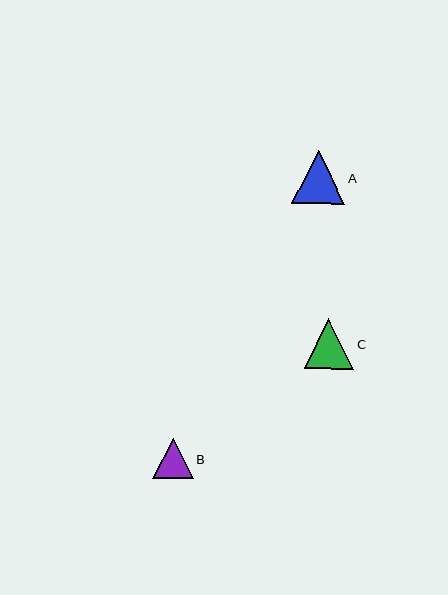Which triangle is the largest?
Triangle A is the largest with a size of approximately 52 pixels.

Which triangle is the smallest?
Triangle B is the smallest with a size of approximately 41 pixels.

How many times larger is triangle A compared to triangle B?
Triangle A is approximately 1.3 times the size of triangle B.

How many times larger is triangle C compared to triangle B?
Triangle C is approximately 1.2 times the size of triangle B.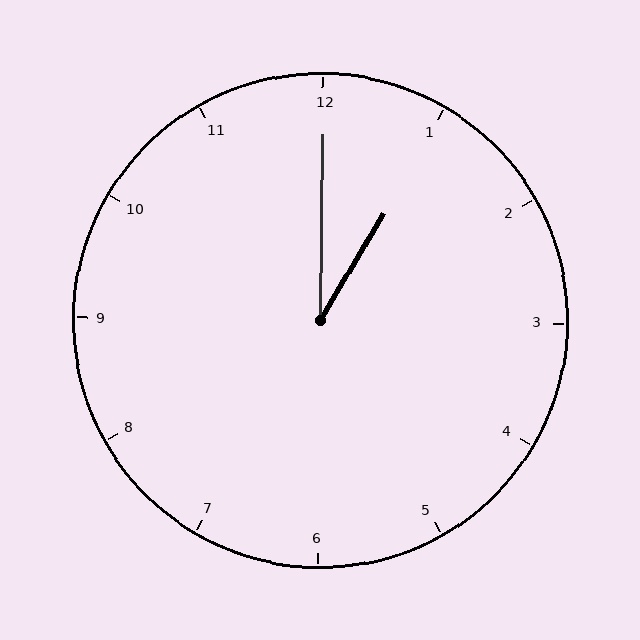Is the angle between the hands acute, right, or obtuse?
It is acute.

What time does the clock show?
1:00.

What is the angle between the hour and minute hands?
Approximately 30 degrees.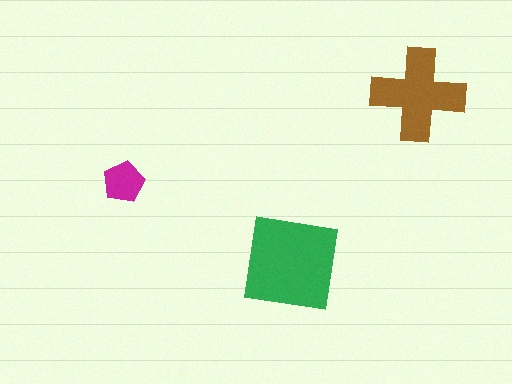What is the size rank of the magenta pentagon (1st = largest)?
3rd.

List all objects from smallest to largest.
The magenta pentagon, the brown cross, the green square.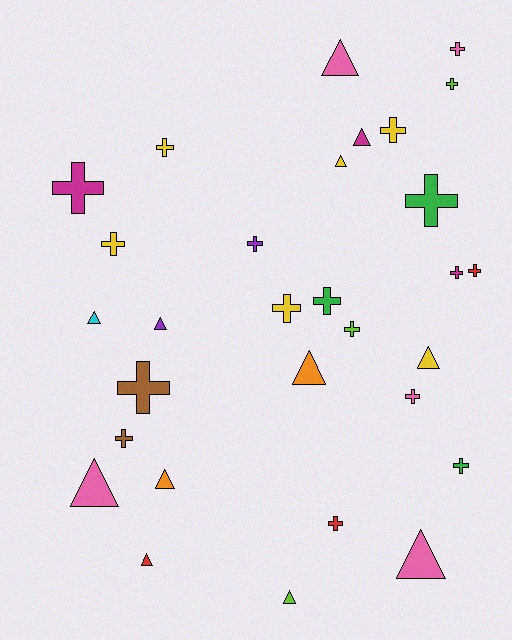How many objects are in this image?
There are 30 objects.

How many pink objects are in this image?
There are 5 pink objects.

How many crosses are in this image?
There are 18 crosses.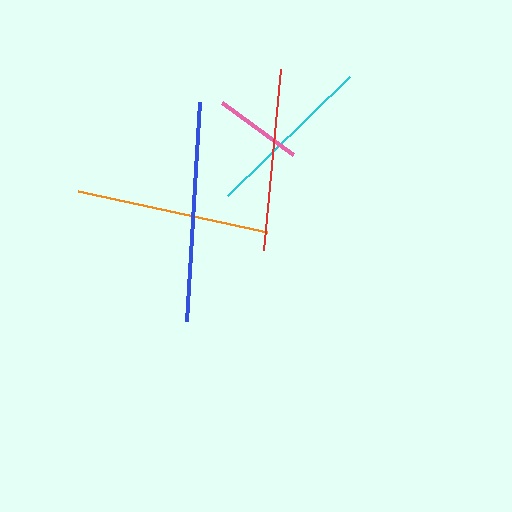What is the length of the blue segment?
The blue segment is approximately 219 pixels long.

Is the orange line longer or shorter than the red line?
The orange line is longer than the red line.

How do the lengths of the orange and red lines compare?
The orange and red lines are approximately the same length.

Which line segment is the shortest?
The pink line is the shortest at approximately 89 pixels.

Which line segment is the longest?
The blue line is the longest at approximately 219 pixels.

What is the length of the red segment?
The red segment is approximately 182 pixels long.